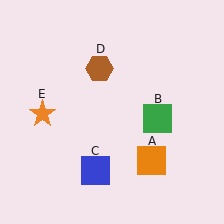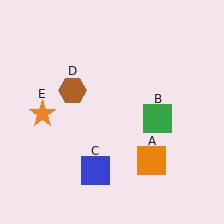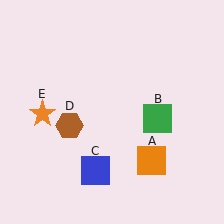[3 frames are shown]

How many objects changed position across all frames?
1 object changed position: brown hexagon (object D).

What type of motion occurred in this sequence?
The brown hexagon (object D) rotated counterclockwise around the center of the scene.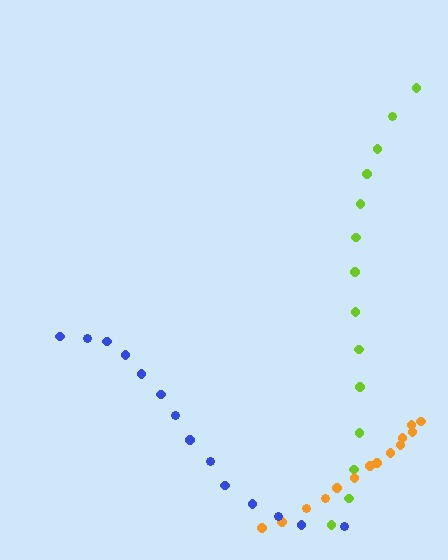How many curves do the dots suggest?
There are 3 distinct paths.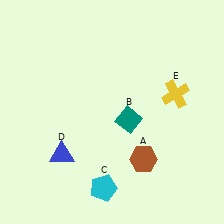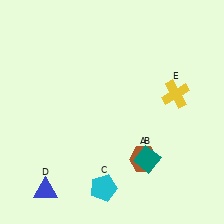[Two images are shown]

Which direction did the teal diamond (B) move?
The teal diamond (B) moved down.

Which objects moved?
The objects that moved are: the teal diamond (B), the blue triangle (D).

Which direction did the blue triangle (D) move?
The blue triangle (D) moved down.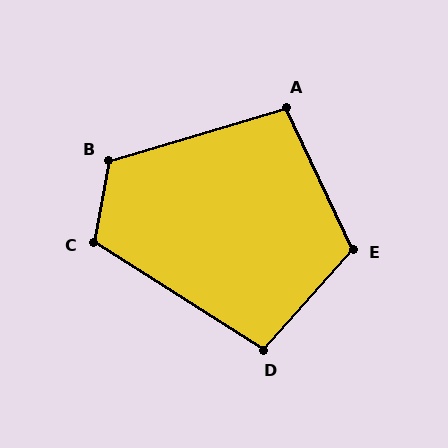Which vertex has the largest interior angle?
B, at approximately 117 degrees.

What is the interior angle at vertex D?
Approximately 100 degrees (obtuse).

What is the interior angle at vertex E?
Approximately 113 degrees (obtuse).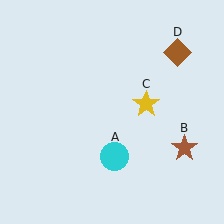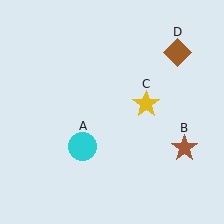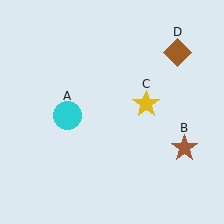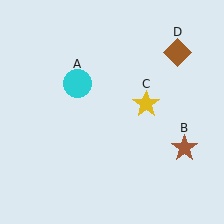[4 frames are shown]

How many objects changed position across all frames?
1 object changed position: cyan circle (object A).